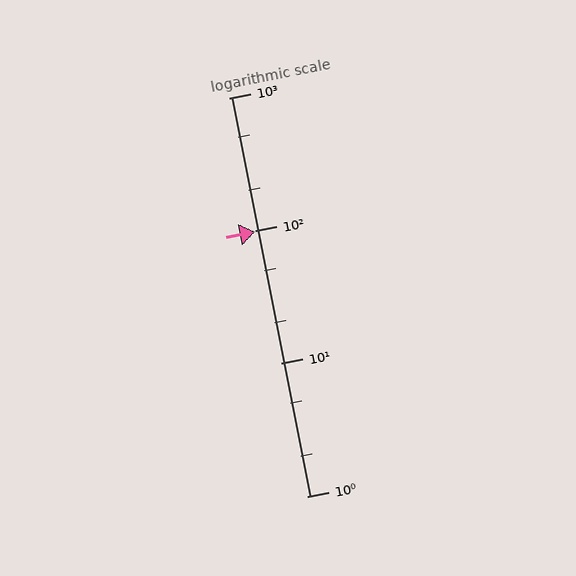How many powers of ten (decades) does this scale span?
The scale spans 3 decades, from 1 to 1000.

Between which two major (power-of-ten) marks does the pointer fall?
The pointer is between 10 and 100.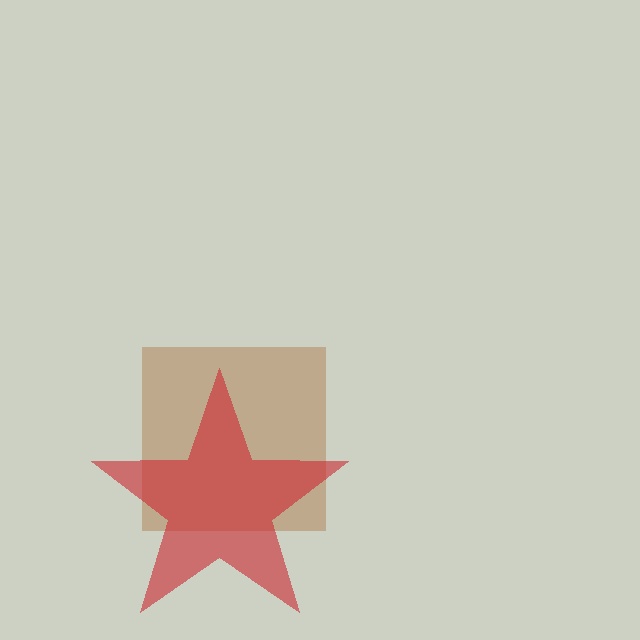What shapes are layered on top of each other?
The layered shapes are: a brown square, a red star.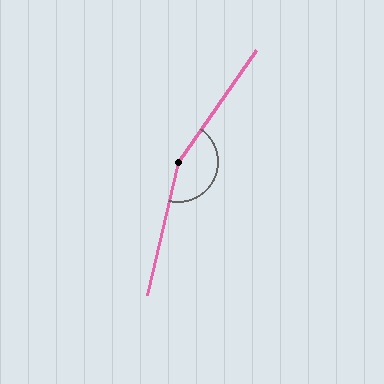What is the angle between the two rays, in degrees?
Approximately 157 degrees.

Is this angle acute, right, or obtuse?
It is obtuse.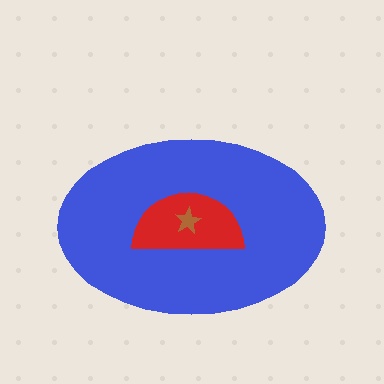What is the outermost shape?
The blue ellipse.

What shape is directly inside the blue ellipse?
The red semicircle.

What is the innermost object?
The brown star.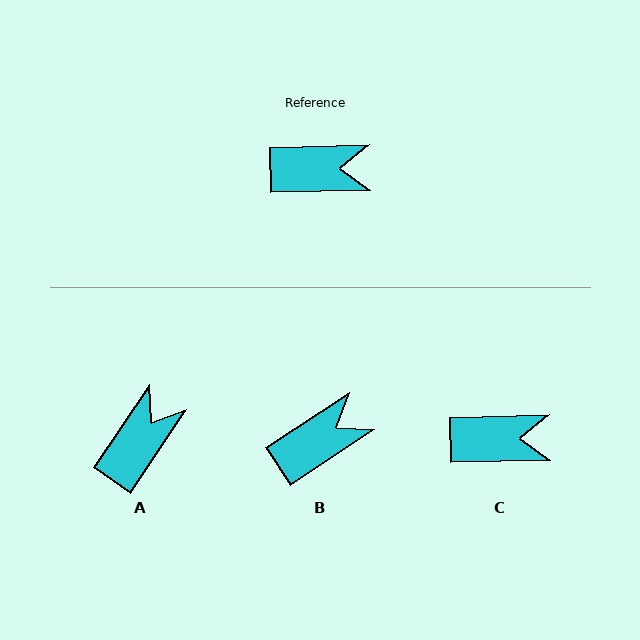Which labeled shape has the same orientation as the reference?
C.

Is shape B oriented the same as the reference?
No, it is off by about 32 degrees.